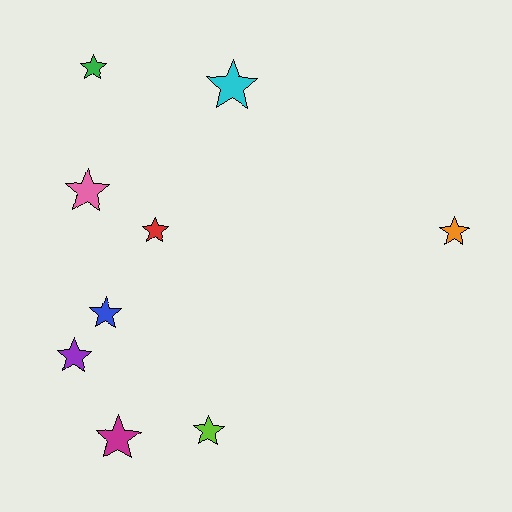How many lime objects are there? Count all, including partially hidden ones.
There is 1 lime object.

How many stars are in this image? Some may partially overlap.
There are 9 stars.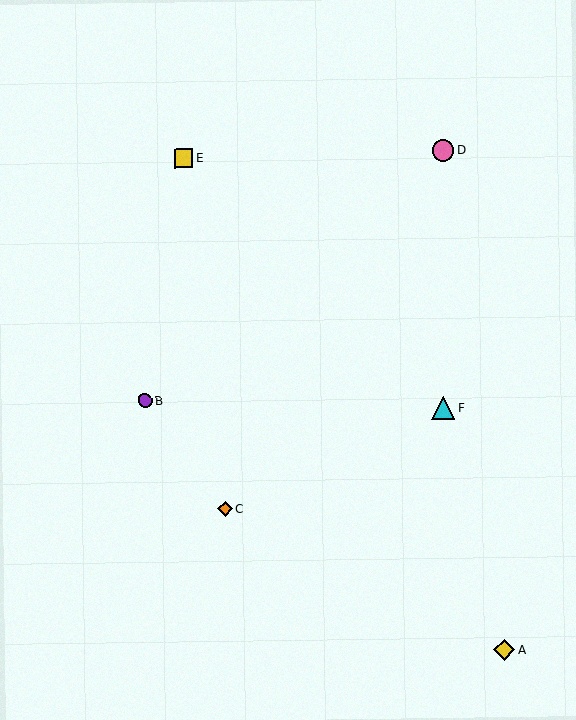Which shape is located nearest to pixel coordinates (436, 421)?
The cyan triangle (labeled F) at (443, 408) is nearest to that location.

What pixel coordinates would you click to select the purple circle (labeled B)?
Click at (145, 401) to select the purple circle B.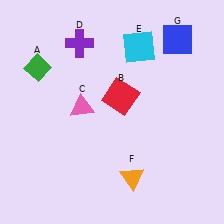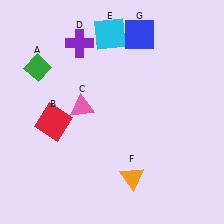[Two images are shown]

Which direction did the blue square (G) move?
The blue square (G) moved left.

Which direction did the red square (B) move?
The red square (B) moved left.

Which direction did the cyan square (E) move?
The cyan square (E) moved left.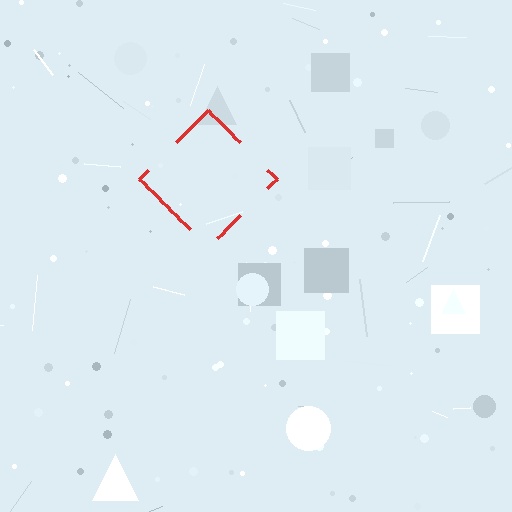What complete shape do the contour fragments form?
The contour fragments form a diamond.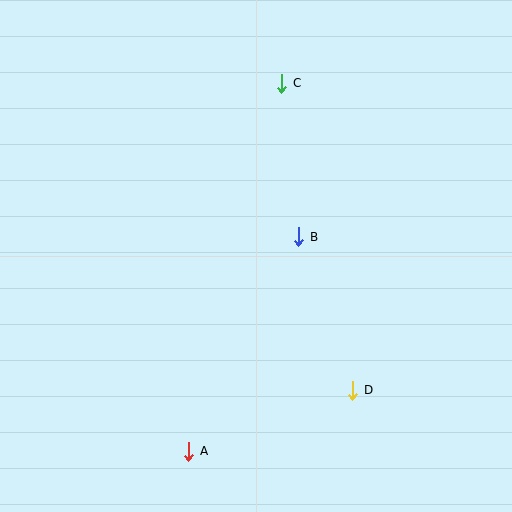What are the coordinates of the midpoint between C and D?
The midpoint between C and D is at (317, 237).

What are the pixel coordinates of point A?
Point A is at (189, 451).